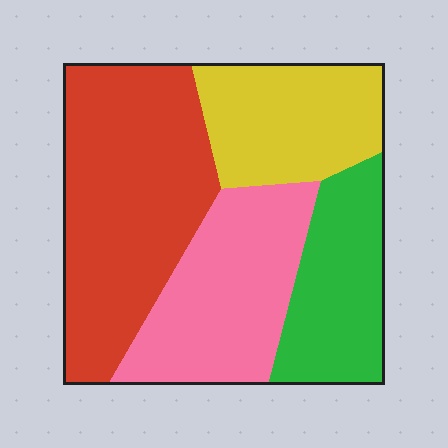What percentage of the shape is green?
Green takes up about one fifth (1/5) of the shape.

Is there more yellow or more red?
Red.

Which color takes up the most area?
Red, at roughly 35%.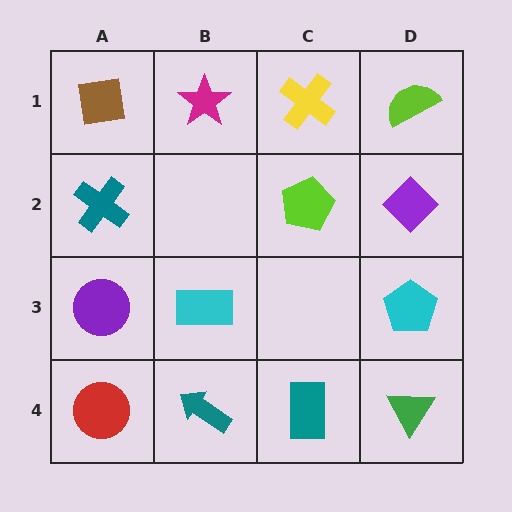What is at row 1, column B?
A magenta star.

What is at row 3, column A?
A purple circle.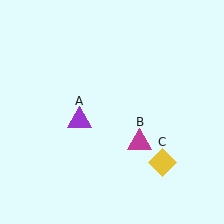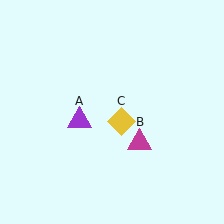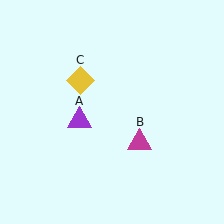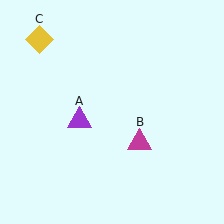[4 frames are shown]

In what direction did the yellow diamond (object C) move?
The yellow diamond (object C) moved up and to the left.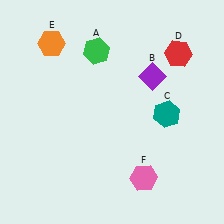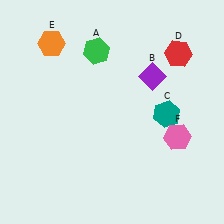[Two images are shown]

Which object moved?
The pink hexagon (F) moved up.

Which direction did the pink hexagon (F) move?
The pink hexagon (F) moved up.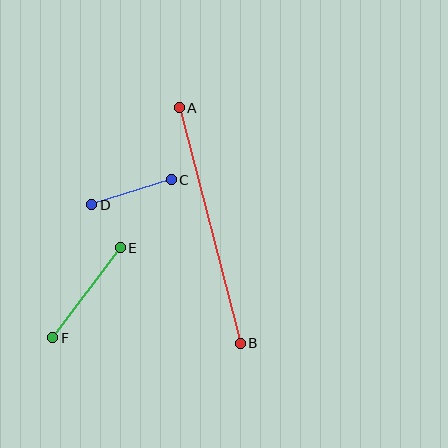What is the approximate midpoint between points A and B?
The midpoint is at approximately (210, 226) pixels.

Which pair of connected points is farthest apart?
Points A and B are farthest apart.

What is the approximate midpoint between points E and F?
The midpoint is at approximately (87, 293) pixels.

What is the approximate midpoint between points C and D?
The midpoint is at approximately (131, 192) pixels.